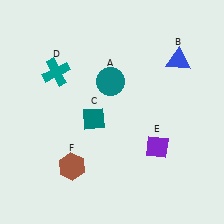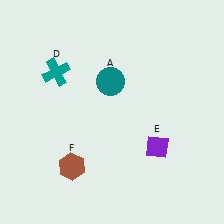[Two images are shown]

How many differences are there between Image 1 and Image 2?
There are 2 differences between the two images.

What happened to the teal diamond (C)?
The teal diamond (C) was removed in Image 2. It was in the bottom-left area of Image 1.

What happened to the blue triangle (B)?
The blue triangle (B) was removed in Image 2. It was in the top-right area of Image 1.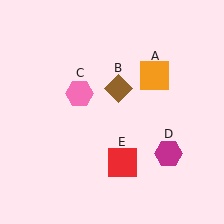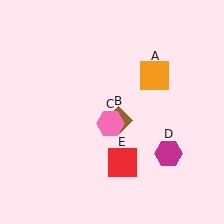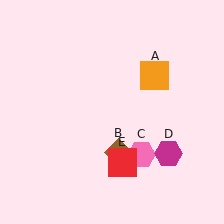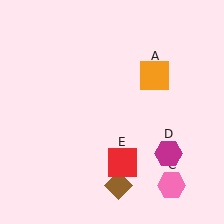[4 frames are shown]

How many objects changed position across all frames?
2 objects changed position: brown diamond (object B), pink hexagon (object C).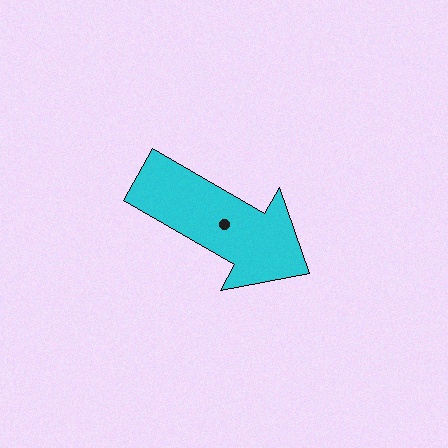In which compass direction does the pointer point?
Southeast.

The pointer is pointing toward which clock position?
Roughly 4 o'clock.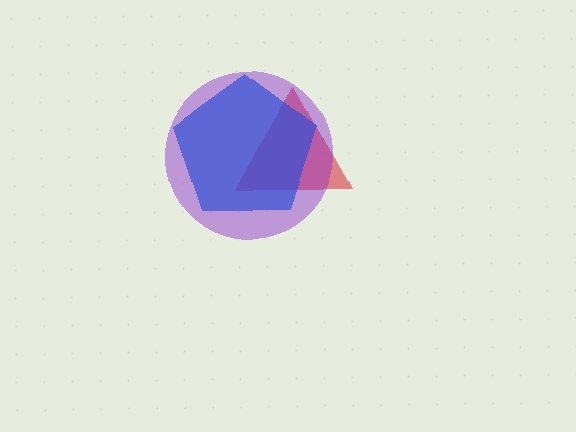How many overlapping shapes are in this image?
There are 3 overlapping shapes in the image.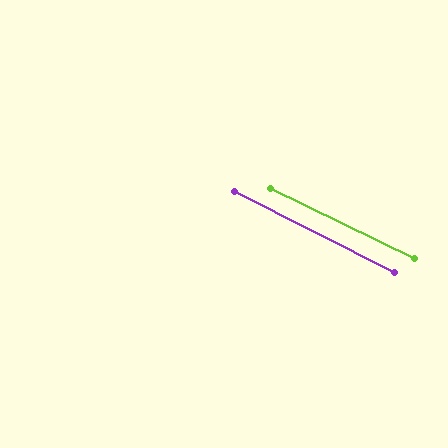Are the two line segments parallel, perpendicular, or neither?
Parallel — their directions differ by only 1.2°.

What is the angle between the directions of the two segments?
Approximately 1 degree.